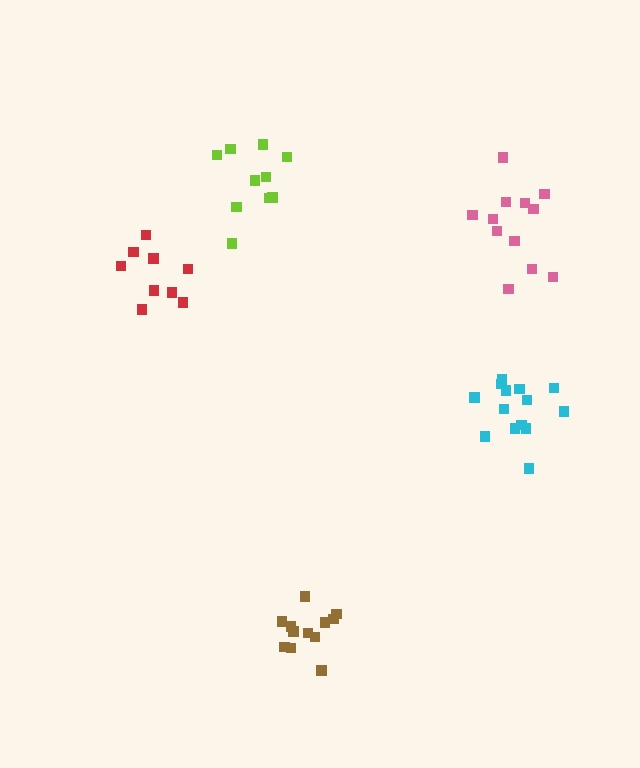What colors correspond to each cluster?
The clusters are colored: lime, pink, red, cyan, brown.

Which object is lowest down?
The brown cluster is bottommost.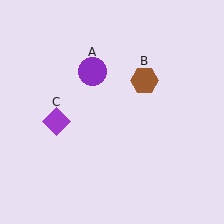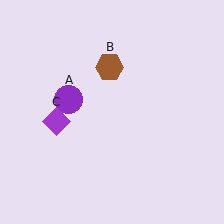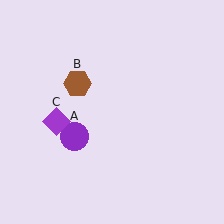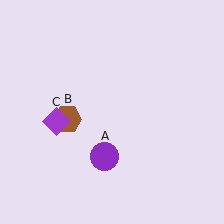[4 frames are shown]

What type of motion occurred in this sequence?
The purple circle (object A), brown hexagon (object B) rotated counterclockwise around the center of the scene.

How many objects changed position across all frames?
2 objects changed position: purple circle (object A), brown hexagon (object B).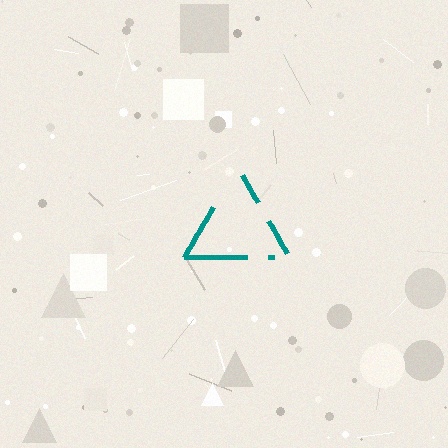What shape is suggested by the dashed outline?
The dashed outline suggests a triangle.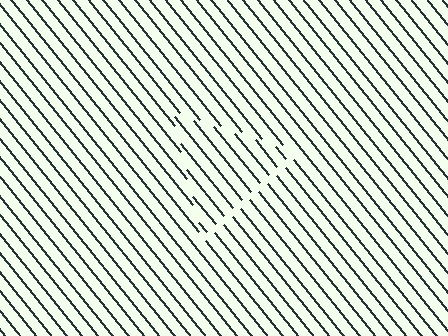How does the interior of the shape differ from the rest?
The interior of the shape contains the same grating, shifted by half a period — the contour is defined by the phase discontinuity where line-ends from the inner and outer gratings abut.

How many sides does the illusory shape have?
3 sides — the line-ends trace a triangle.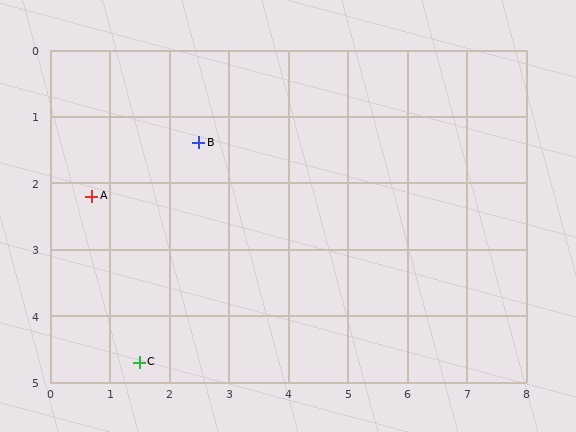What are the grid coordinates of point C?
Point C is at approximately (1.5, 4.7).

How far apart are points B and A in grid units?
Points B and A are about 2.0 grid units apart.